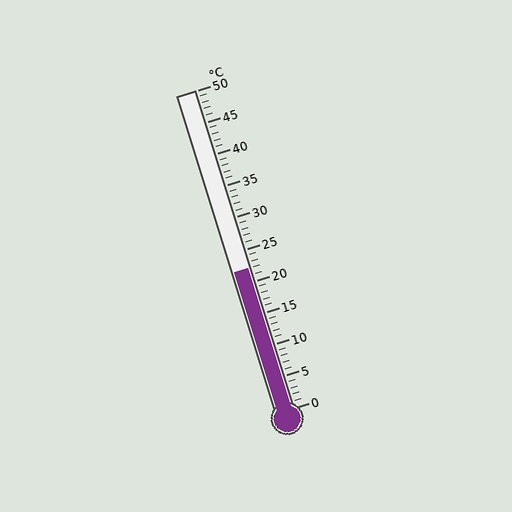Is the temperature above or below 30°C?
The temperature is below 30°C.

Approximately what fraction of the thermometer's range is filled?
The thermometer is filled to approximately 45% of its range.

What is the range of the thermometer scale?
The thermometer scale ranges from 0°C to 50°C.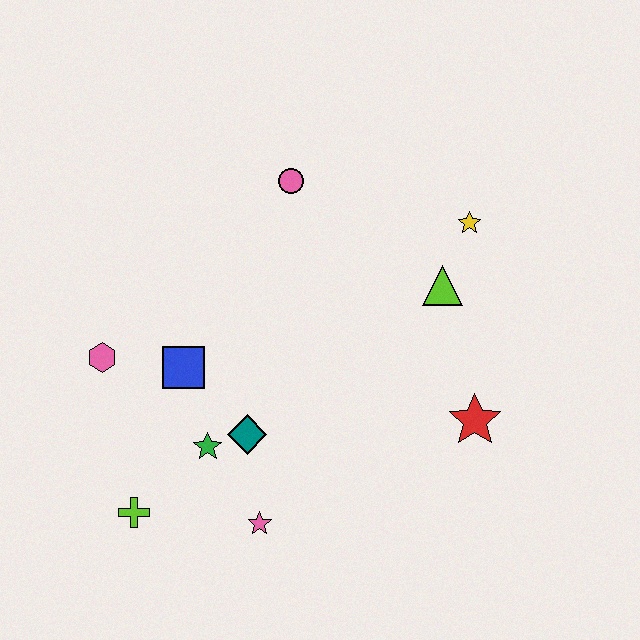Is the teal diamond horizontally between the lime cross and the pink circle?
Yes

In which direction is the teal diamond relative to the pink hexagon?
The teal diamond is to the right of the pink hexagon.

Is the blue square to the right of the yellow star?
No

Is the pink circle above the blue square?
Yes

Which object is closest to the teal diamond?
The green star is closest to the teal diamond.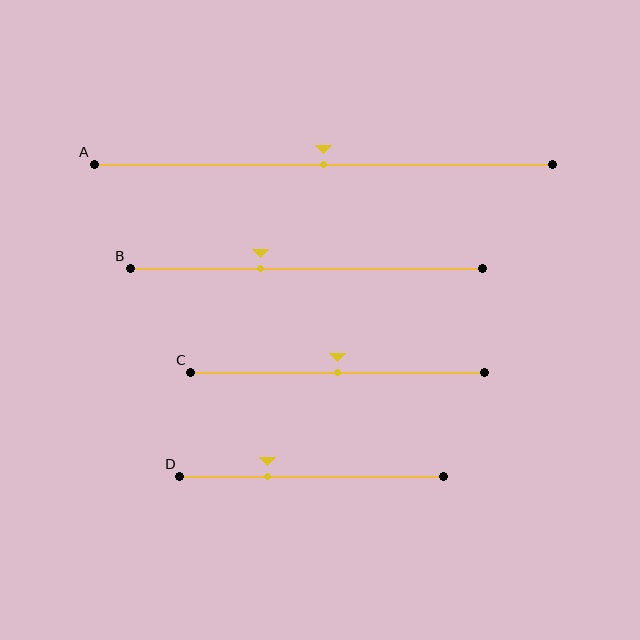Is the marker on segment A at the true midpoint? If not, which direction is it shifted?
Yes, the marker on segment A is at the true midpoint.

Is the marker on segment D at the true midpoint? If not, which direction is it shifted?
No, the marker on segment D is shifted to the left by about 17% of the segment length.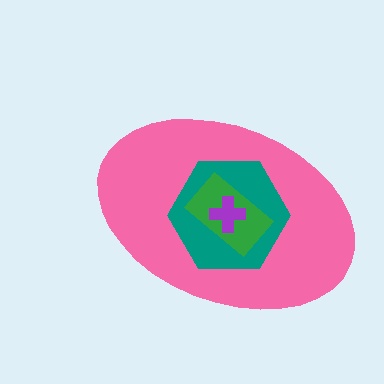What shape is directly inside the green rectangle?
The purple cross.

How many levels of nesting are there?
4.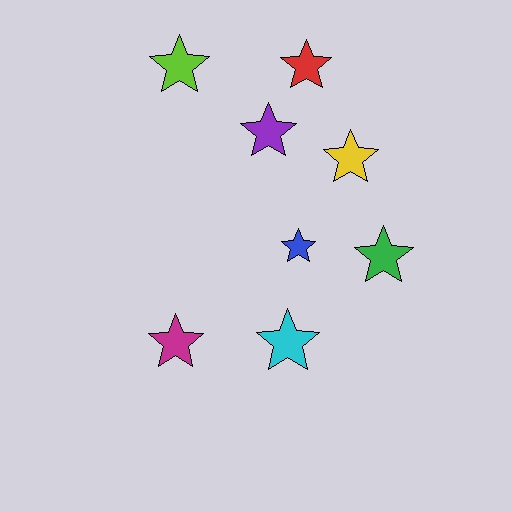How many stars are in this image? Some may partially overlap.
There are 8 stars.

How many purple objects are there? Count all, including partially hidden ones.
There is 1 purple object.